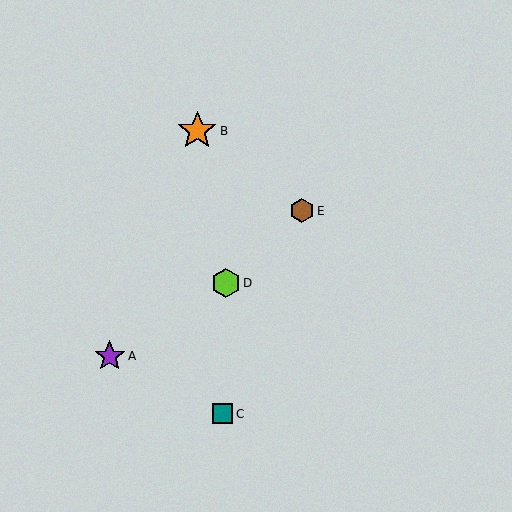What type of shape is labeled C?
Shape C is a teal square.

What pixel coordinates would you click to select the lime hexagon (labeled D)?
Click at (226, 283) to select the lime hexagon D.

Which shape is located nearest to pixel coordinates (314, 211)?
The brown hexagon (labeled E) at (302, 211) is nearest to that location.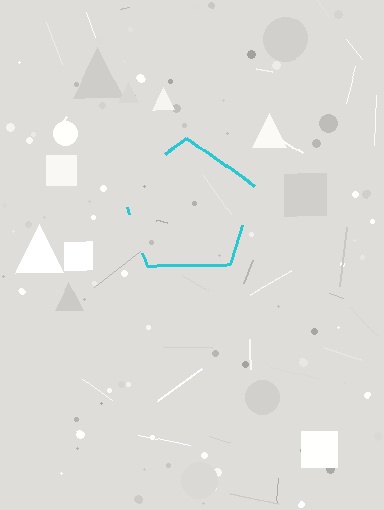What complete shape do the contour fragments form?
The contour fragments form a pentagon.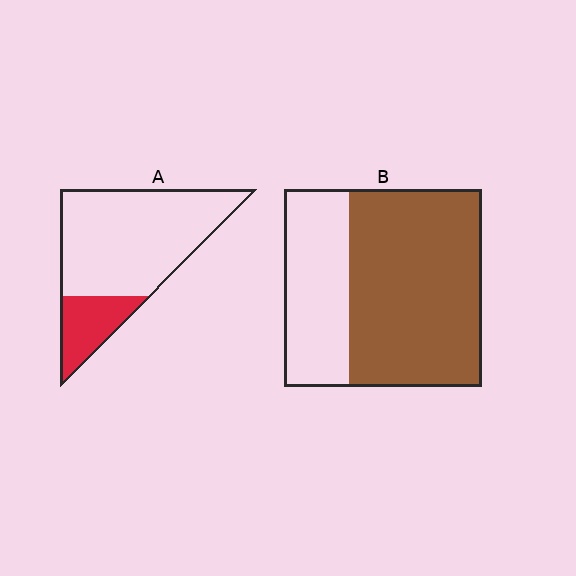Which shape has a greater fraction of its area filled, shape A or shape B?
Shape B.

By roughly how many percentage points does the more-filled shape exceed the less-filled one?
By roughly 45 percentage points (B over A).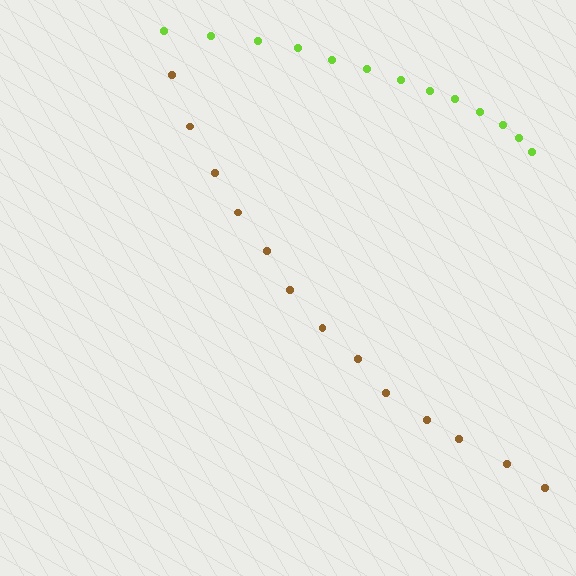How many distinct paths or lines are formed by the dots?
There are 2 distinct paths.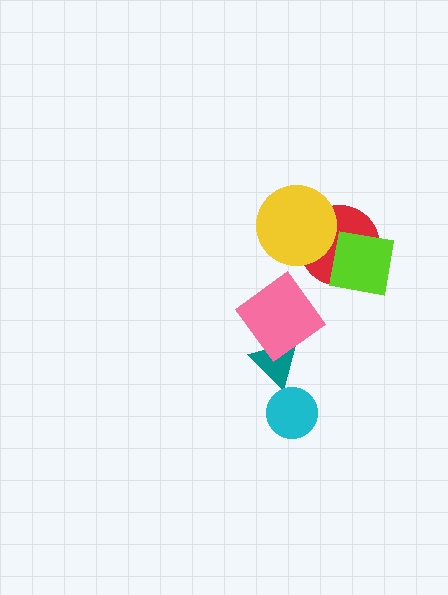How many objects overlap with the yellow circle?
1 object overlaps with the yellow circle.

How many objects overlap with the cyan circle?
0 objects overlap with the cyan circle.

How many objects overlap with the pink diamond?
1 object overlaps with the pink diamond.